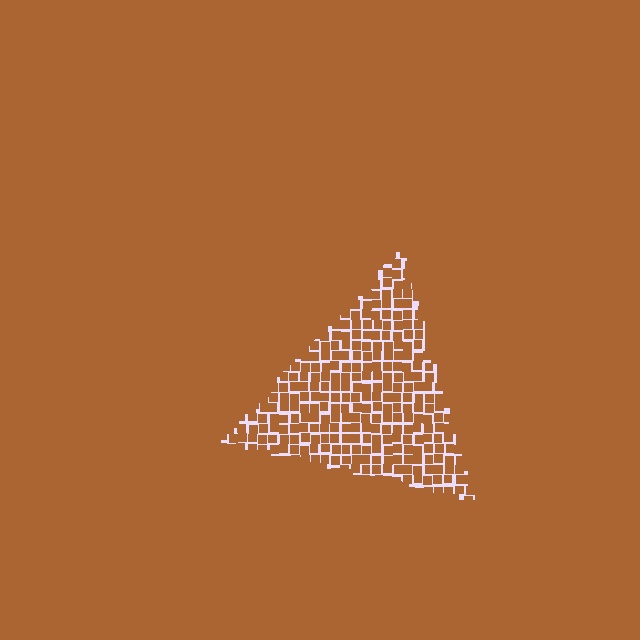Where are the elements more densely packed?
The elements are more densely packed outside the triangle boundary.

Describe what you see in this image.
The image contains small brown elements arranged at two different densities. A triangle-shaped region is visible where the elements are less densely packed than the surrounding area.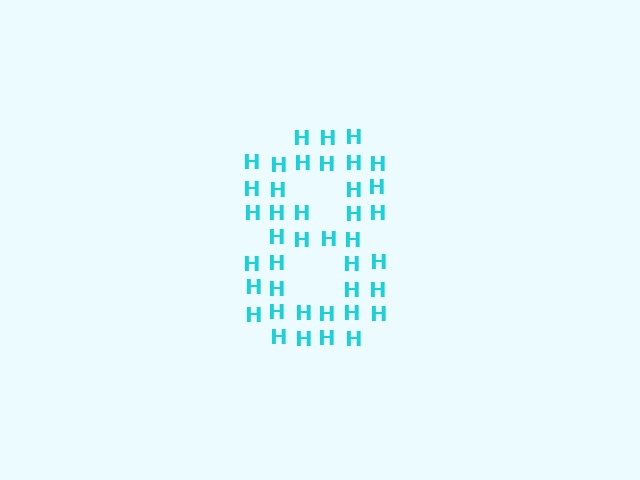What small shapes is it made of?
It is made of small letter H's.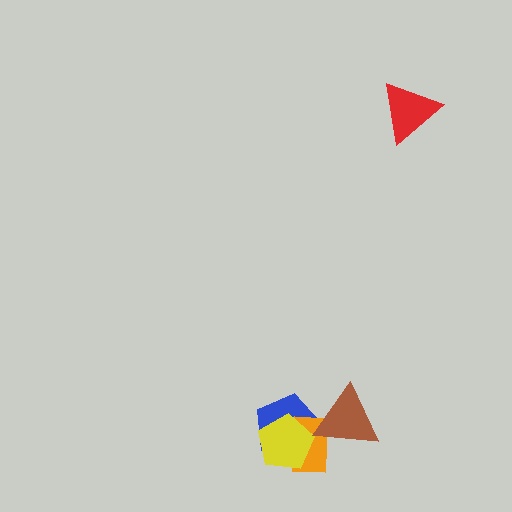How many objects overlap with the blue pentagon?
3 objects overlap with the blue pentagon.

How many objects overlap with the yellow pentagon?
2 objects overlap with the yellow pentagon.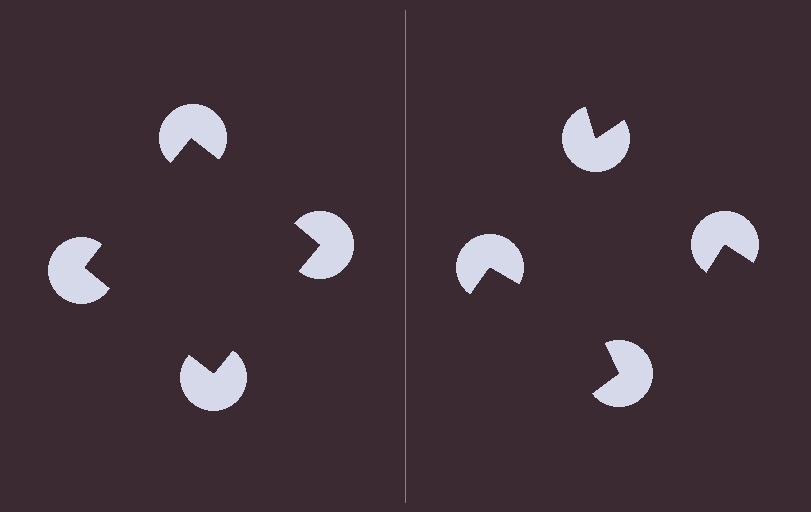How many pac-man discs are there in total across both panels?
8 — 4 on each side.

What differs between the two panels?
The pac-man discs are positioned identically on both sides; only the wedge orientations differ. On the left they align to a square; on the right they are misaligned.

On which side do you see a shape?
An illusory square appears on the left side. On the right side the wedge cuts are rotated, so no coherent shape forms.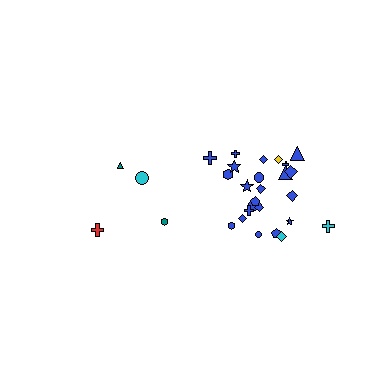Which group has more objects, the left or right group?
The right group.